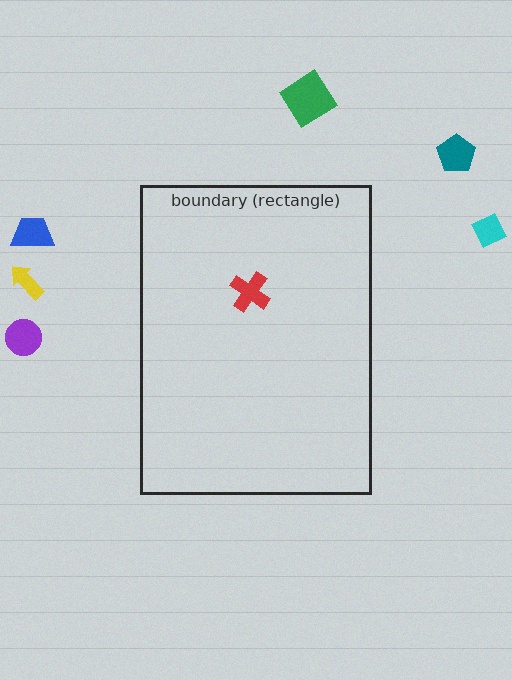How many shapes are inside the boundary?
1 inside, 6 outside.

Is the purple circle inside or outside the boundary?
Outside.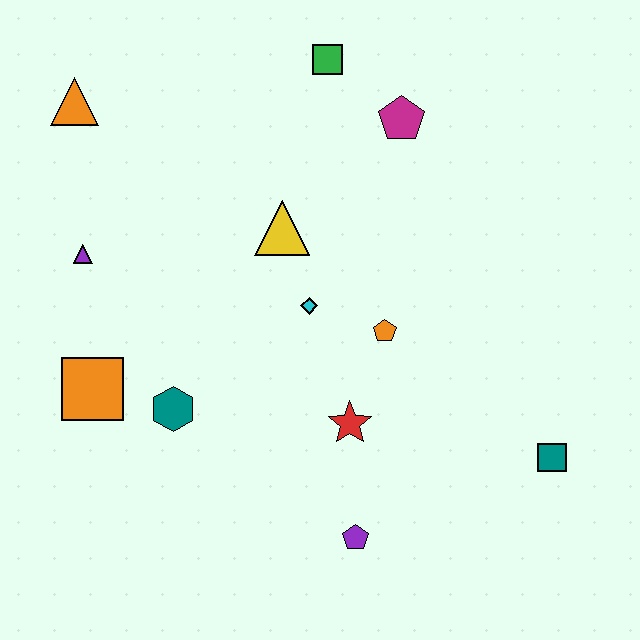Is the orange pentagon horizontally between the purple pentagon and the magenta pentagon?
Yes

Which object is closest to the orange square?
The teal hexagon is closest to the orange square.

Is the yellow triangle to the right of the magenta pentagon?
No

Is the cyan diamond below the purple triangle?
Yes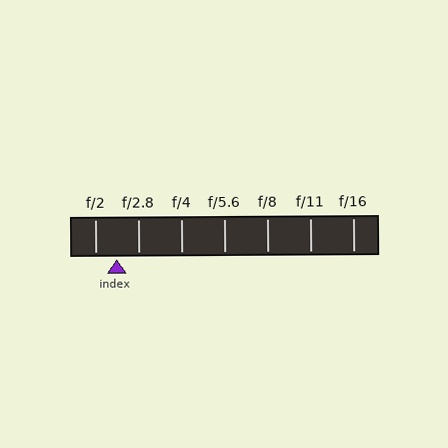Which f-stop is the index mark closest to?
The index mark is closest to f/2.8.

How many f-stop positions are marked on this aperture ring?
There are 7 f-stop positions marked.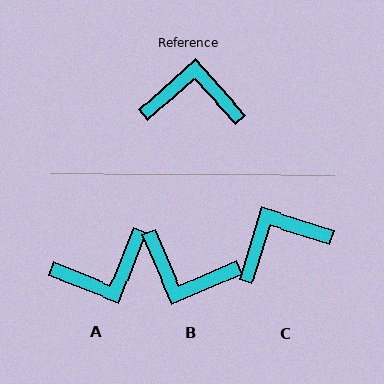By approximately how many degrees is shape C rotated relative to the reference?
Approximately 31 degrees counter-clockwise.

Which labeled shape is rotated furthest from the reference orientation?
B, about 161 degrees away.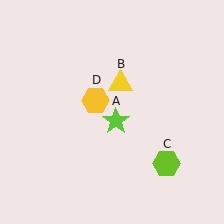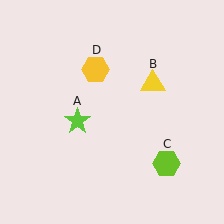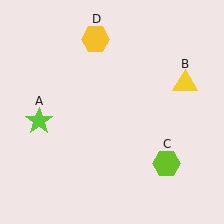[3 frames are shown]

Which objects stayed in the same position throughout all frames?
Lime hexagon (object C) remained stationary.